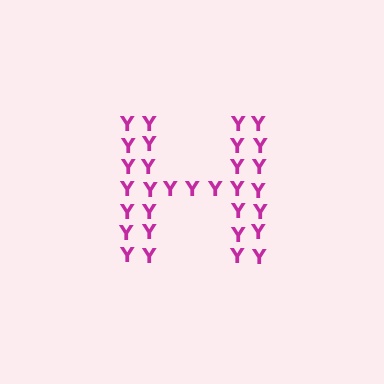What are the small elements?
The small elements are letter Y's.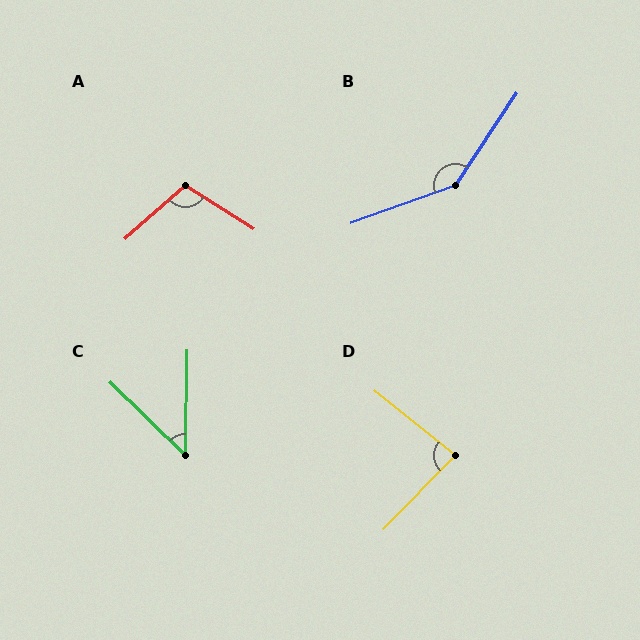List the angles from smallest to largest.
C (47°), D (85°), A (106°), B (143°).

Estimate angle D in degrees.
Approximately 85 degrees.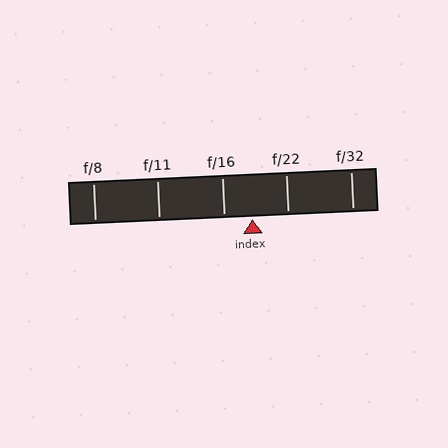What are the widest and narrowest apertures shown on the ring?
The widest aperture shown is f/8 and the narrowest is f/32.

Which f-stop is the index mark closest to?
The index mark is closest to f/16.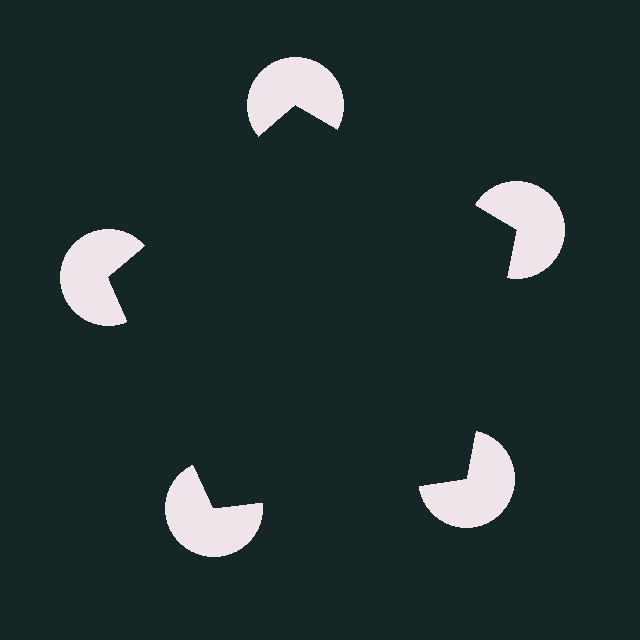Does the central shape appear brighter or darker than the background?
It typically appears slightly darker than the background, even though no actual brightness change is drawn.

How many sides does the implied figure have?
5 sides.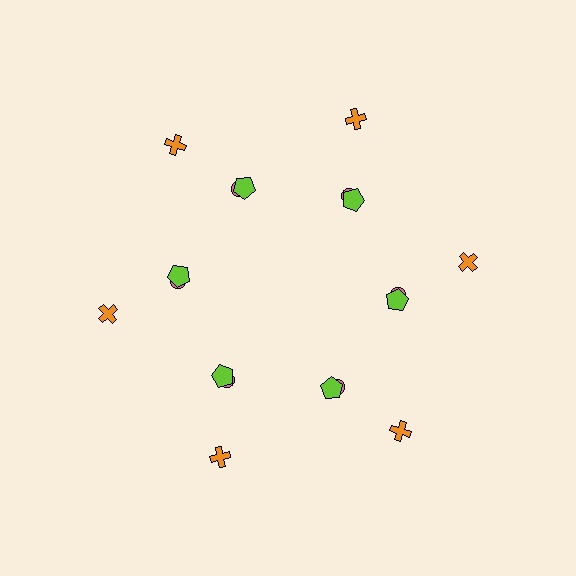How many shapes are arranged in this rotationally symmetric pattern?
There are 18 shapes, arranged in 6 groups of 3.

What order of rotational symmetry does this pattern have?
This pattern has 6-fold rotational symmetry.